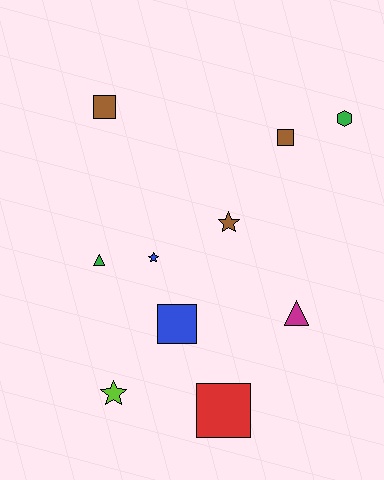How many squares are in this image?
There are 4 squares.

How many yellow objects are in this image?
There are no yellow objects.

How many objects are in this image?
There are 10 objects.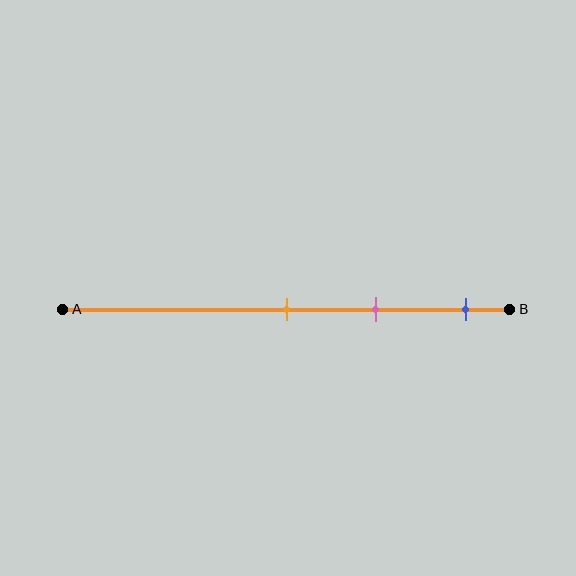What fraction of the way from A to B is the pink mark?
The pink mark is approximately 70% (0.7) of the way from A to B.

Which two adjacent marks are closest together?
The orange and pink marks are the closest adjacent pair.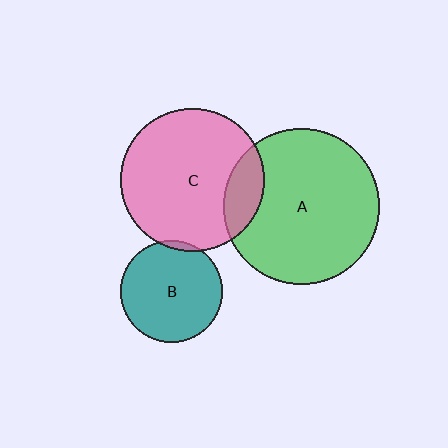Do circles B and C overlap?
Yes.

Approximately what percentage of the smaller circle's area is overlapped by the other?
Approximately 5%.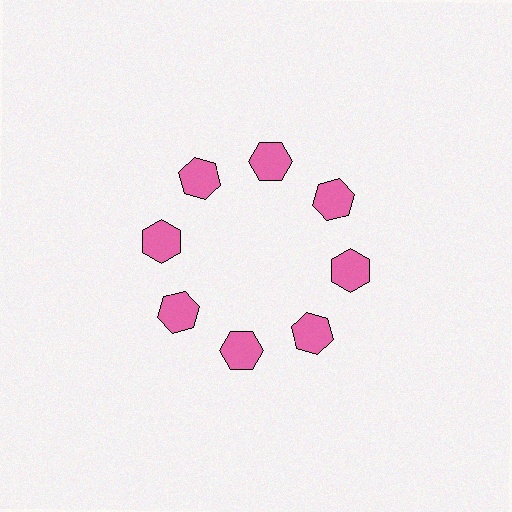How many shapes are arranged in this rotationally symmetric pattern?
There are 8 shapes, arranged in 8 groups of 1.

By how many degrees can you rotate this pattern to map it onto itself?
The pattern maps onto itself every 45 degrees of rotation.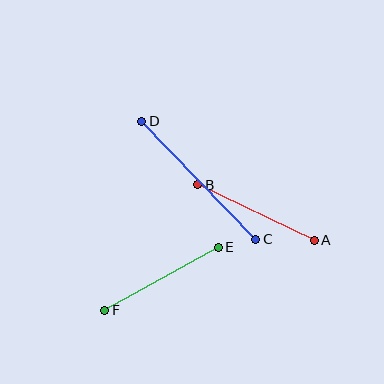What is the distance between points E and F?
The distance is approximately 130 pixels.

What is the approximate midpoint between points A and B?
The midpoint is at approximately (256, 213) pixels.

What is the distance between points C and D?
The distance is approximately 164 pixels.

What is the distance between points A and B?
The distance is approximately 129 pixels.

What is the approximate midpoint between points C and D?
The midpoint is at approximately (199, 180) pixels.